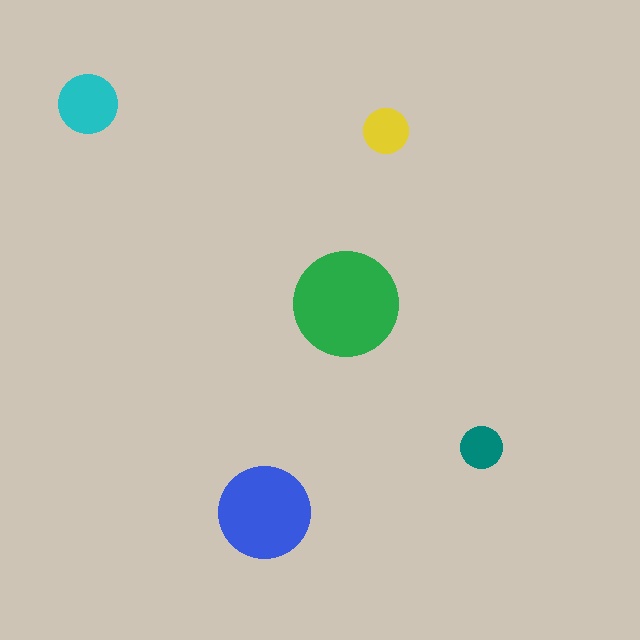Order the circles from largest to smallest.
the green one, the blue one, the cyan one, the yellow one, the teal one.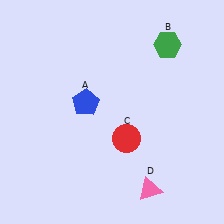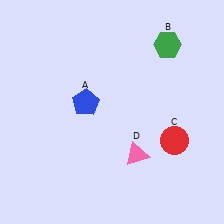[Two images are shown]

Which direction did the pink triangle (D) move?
The pink triangle (D) moved up.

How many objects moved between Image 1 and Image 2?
2 objects moved between the two images.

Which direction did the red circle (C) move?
The red circle (C) moved right.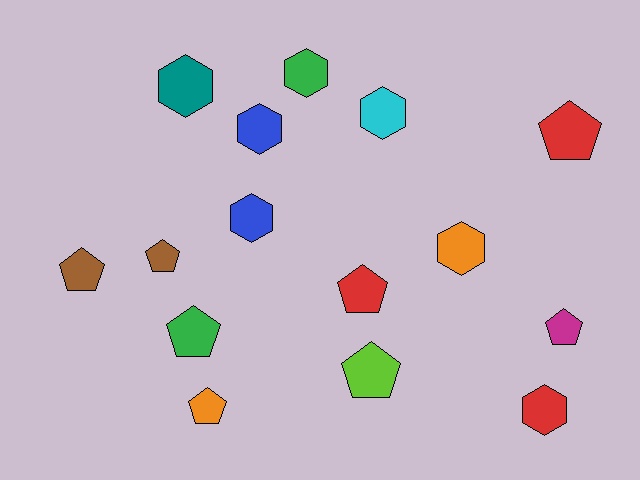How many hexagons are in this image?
There are 7 hexagons.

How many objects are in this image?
There are 15 objects.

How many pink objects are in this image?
There are no pink objects.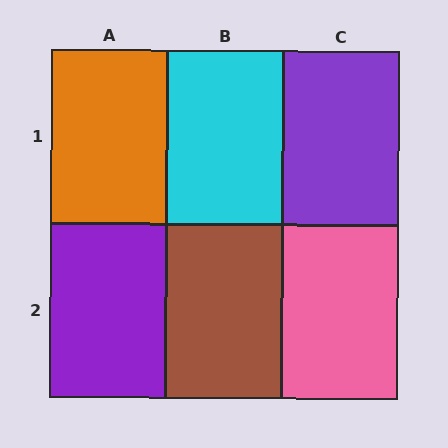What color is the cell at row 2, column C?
Pink.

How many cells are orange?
1 cell is orange.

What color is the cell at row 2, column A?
Purple.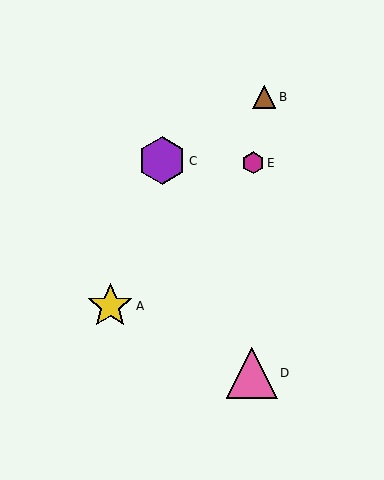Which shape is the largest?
The pink triangle (labeled D) is the largest.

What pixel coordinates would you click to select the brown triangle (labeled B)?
Click at (264, 97) to select the brown triangle B.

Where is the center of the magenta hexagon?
The center of the magenta hexagon is at (253, 163).